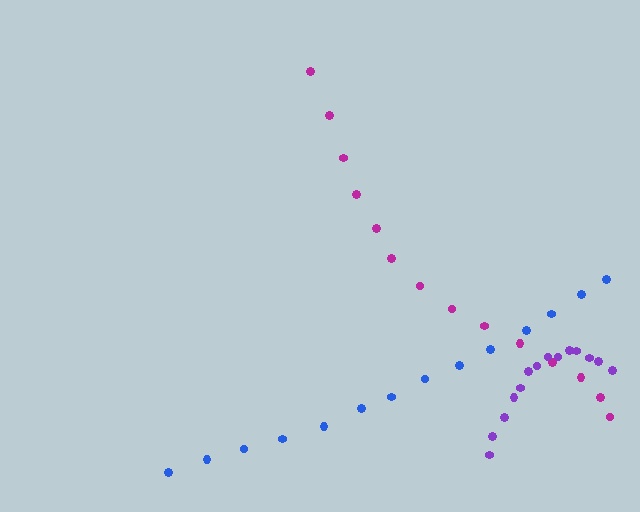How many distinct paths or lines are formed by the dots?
There are 3 distinct paths.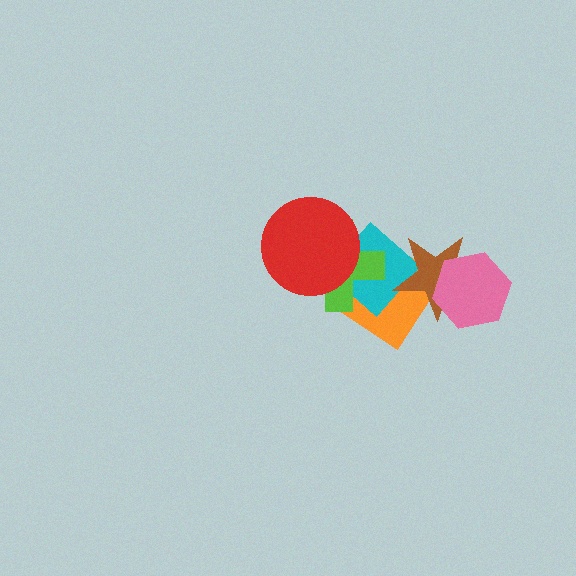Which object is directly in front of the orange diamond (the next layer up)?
The cyan diamond is directly in front of the orange diamond.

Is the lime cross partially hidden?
Yes, it is partially covered by another shape.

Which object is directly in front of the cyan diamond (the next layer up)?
The lime cross is directly in front of the cyan diamond.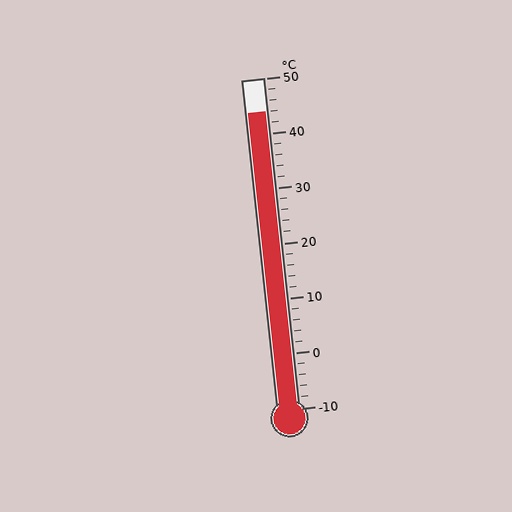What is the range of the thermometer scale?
The thermometer scale ranges from -10°C to 50°C.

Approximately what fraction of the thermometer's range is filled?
The thermometer is filled to approximately 90% of its range.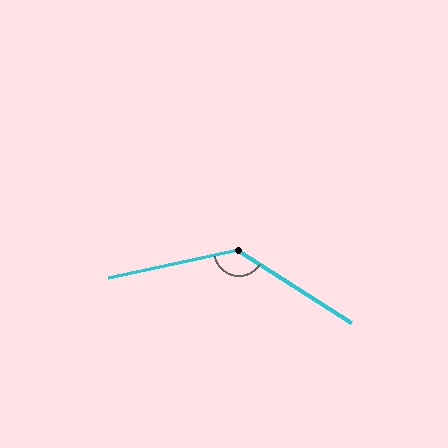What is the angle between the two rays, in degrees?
Approximately 136 degrees.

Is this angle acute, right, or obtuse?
It is obtuse.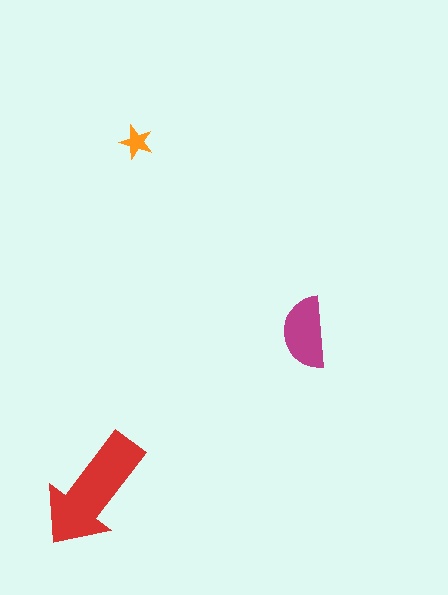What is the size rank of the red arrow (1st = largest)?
1st.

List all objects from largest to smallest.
The red arrow, the magenta semicircle, the orange star.